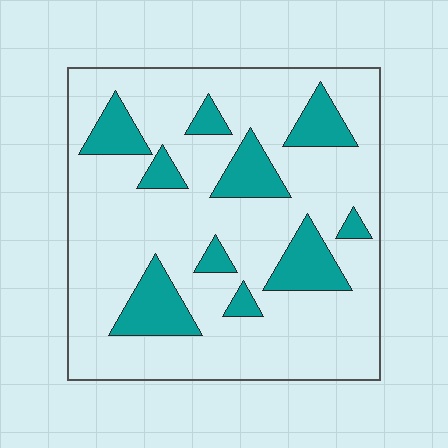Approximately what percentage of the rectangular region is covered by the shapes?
Approximately 20%.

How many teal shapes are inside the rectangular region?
10.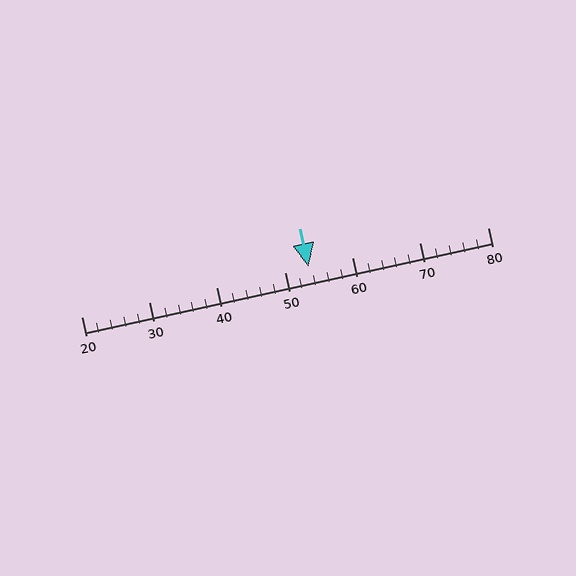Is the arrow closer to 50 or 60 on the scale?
The arrow is closer to 50.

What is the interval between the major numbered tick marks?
The major tick marks are spaced 10 units apart.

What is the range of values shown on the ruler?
The ruler shows values from 20 to 80.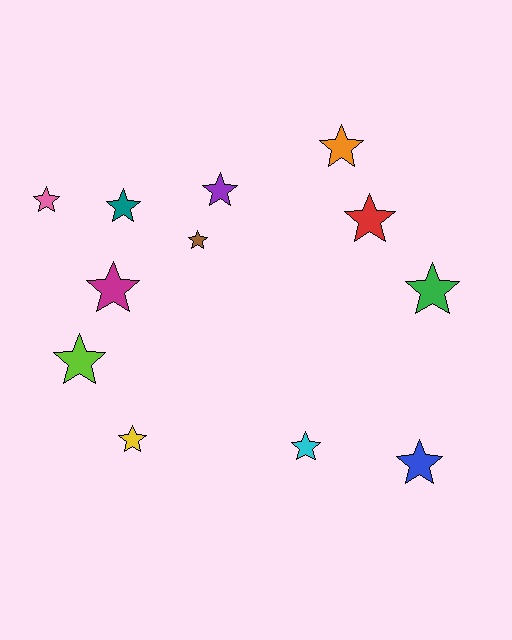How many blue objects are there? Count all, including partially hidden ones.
There is 1 blue object.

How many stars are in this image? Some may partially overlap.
There are 12 stars.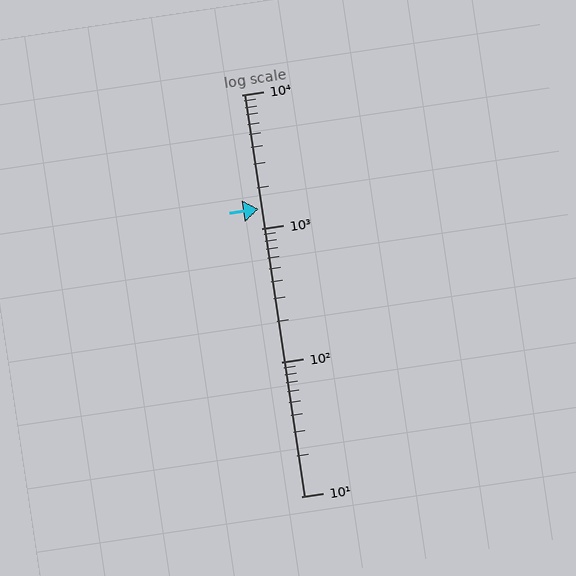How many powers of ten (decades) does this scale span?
The scale spans 3 decades, from 10 to 10000.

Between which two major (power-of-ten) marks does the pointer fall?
The pointer is between 1000 and 10000.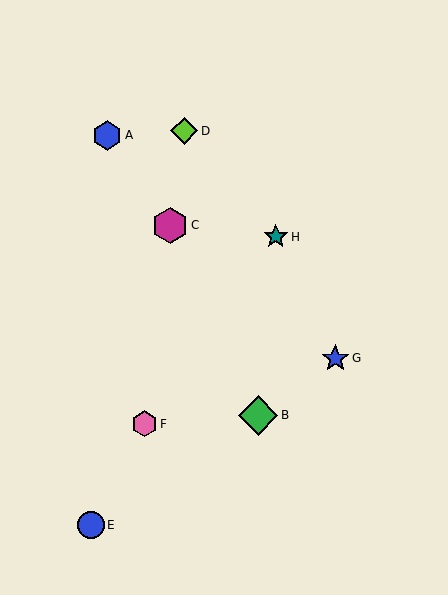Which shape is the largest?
The green diamond (labeled B) is the largest.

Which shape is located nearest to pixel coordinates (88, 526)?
The blue circle (labeled E) at (91, 525) is nearest to that location.